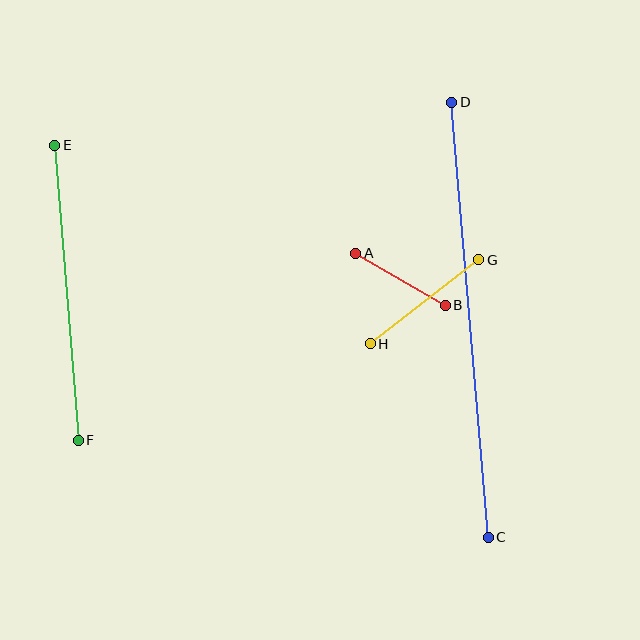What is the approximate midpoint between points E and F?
The midpoint is at approximately (67, 293) pixels.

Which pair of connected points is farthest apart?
Points C and D are farthest apart.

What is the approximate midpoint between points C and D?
The midpoint is at approximately (470, 320) pixels.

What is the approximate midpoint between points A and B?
The midpoint is at approximately (400, 279) pixels.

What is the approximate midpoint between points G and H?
The midpoint is at approximately (425, 302) pixels.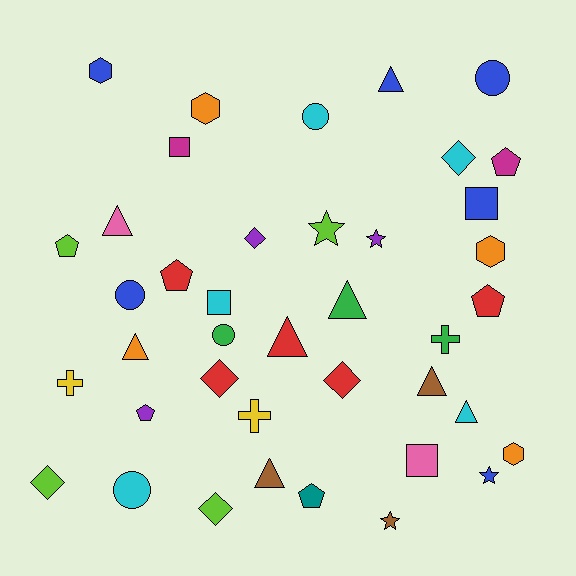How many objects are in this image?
There are 40 objects.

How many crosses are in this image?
There are 3 crosses.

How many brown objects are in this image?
There are 3 brown objects.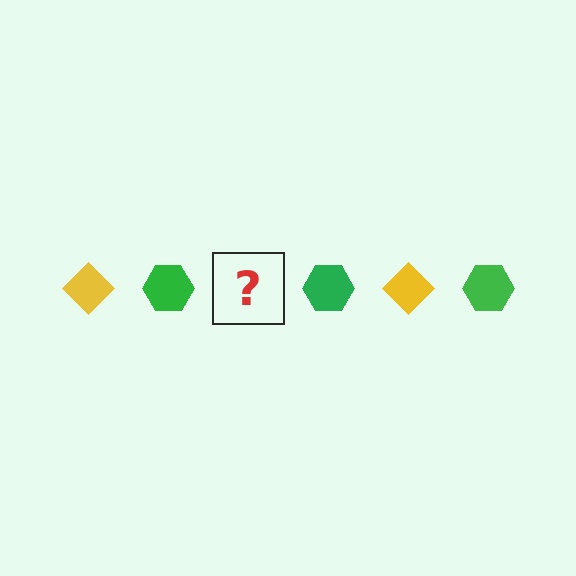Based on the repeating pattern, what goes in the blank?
The blank should be a yellow diamond.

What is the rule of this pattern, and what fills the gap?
The rule is that the pattern alternates between yellow diamond and green hexagon. The gap should be filled with a yellow diamond.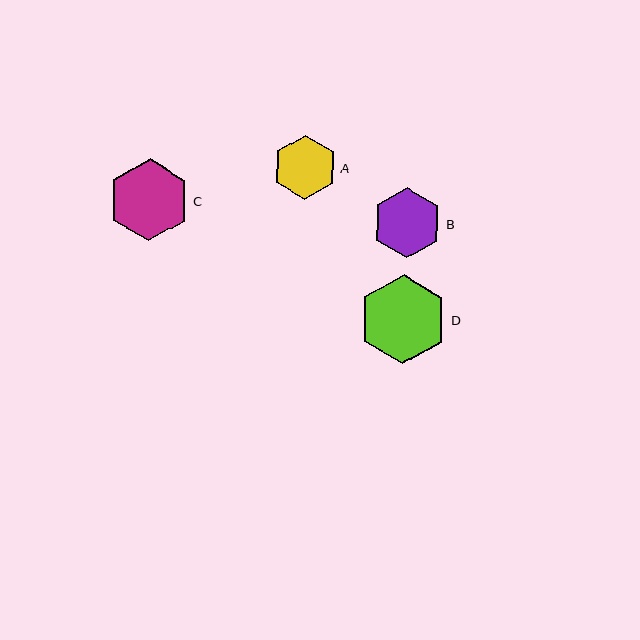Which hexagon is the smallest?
Hexagon A is the smallest with a size of approximately 65 pixels.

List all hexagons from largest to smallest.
From largest to smallest: D, C, B, A.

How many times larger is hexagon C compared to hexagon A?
Hexagon C is approximately 1.3 times the size of hexagon A.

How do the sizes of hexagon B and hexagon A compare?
Hexagon B and hexagon A are approximately the same size.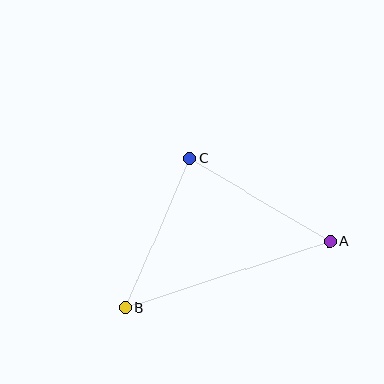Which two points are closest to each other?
Points A and C are closest to each other.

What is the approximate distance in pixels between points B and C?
The distance between B and C is approximately 163 pixels.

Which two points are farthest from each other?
Points A and B are farthest from each other.